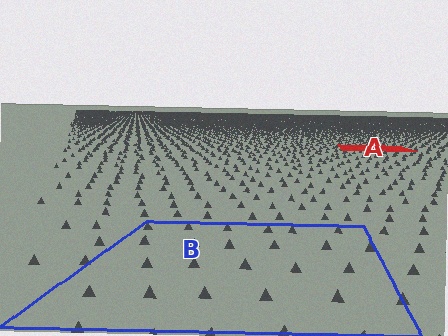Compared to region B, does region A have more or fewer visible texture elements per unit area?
Region A has more texture elements per unit area — they are packed more densely because it is farther away.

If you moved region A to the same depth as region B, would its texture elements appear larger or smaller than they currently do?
They would appear larger. At a closer depth, the same texture elements are projected at a bigger on-screen size.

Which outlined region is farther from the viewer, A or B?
Region A is farther from the viewer — the texture elements inside it appear smaller and more densely packed.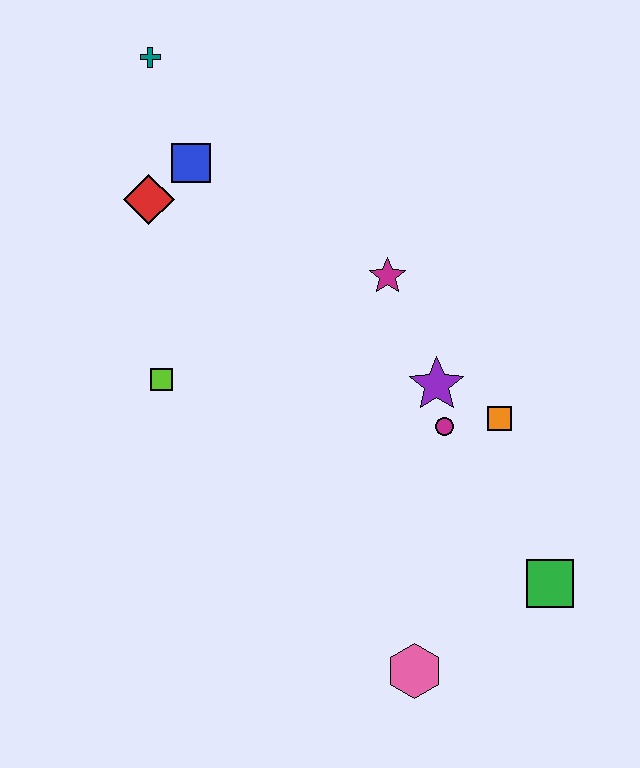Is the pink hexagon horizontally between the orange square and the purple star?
No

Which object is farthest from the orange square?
The teal cross is farthest from the orange square.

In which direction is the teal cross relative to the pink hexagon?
The teal cross is above the pink hexagon.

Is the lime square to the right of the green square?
No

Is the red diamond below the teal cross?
Yes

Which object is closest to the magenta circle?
The purple star is closest to the magenta circle.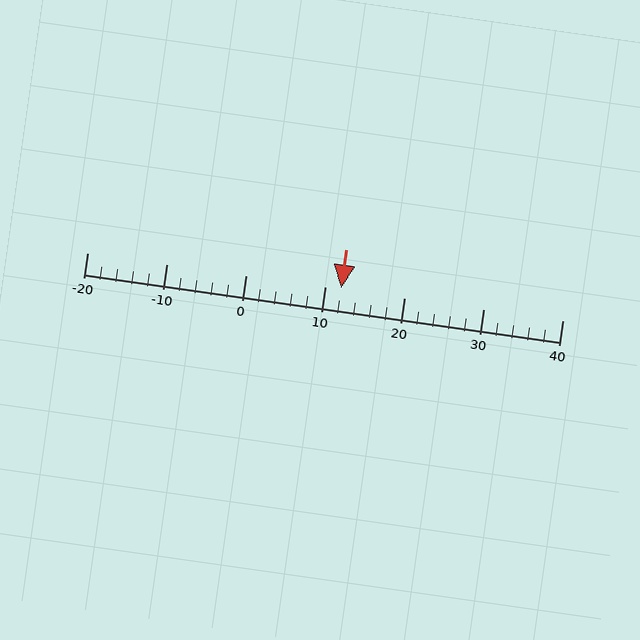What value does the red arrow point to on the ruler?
The red arrow points to approximately 12.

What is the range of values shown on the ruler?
The ruler shows values from -20 to 40.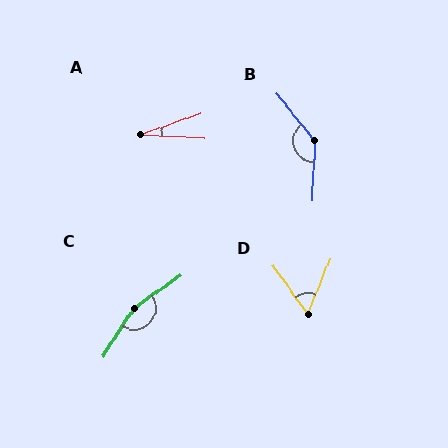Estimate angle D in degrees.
Approximately 57 degrees.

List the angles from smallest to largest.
A (23°), D (57°), B (139°), C (158°).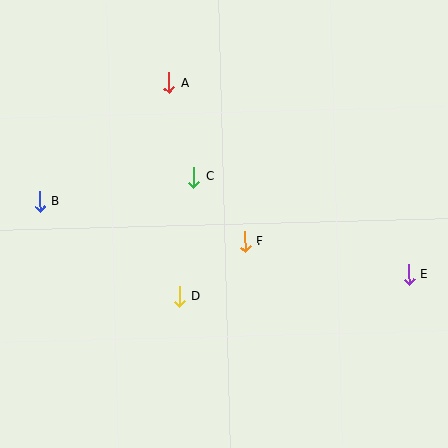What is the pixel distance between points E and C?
The distance between E and C is 236 pixels.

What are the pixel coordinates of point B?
Point B is at (39, 202).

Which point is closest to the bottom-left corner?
Point D is closest to the bottom-left corner.